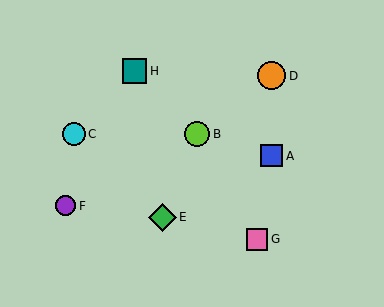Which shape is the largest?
The orange circle (labeled D) is the largest.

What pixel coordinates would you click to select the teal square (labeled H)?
Click at (134, 71) to select the teal square H.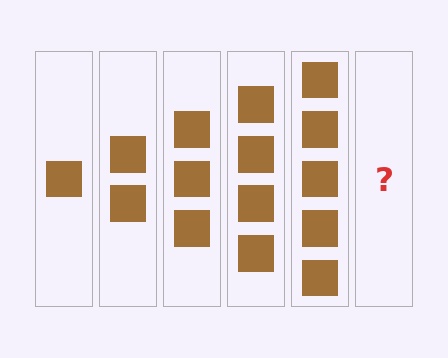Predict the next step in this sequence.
The next step is 6 squares.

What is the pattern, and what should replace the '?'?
The pattern is that each step adds one more square. The '?' should be 6 squares.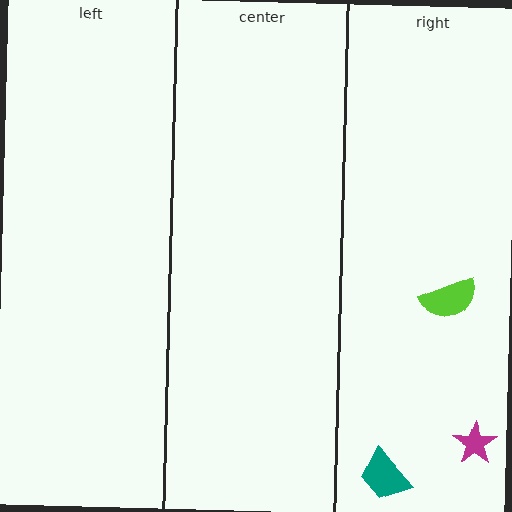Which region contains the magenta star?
The right region.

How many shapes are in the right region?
3.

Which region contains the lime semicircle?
The right region.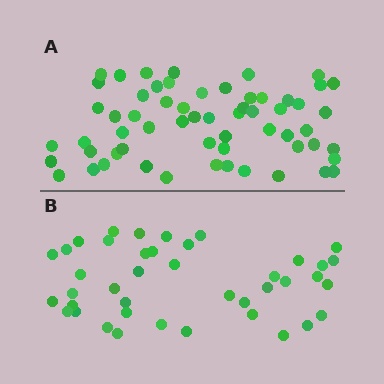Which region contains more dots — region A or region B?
Region A (the top region) has more dots.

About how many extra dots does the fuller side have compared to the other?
Region A has approximately 20 more dots than region B.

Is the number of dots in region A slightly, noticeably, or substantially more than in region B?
Region A has substantially more. The ratio is roughly 1.5 to 1.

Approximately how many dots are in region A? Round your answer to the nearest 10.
About 60 dots.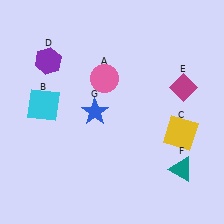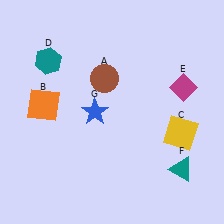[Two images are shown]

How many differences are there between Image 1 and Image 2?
There are 3 differences between the two images.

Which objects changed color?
A changed from pink to brown. B changed from cyan to orange. D changed from purple to teal.